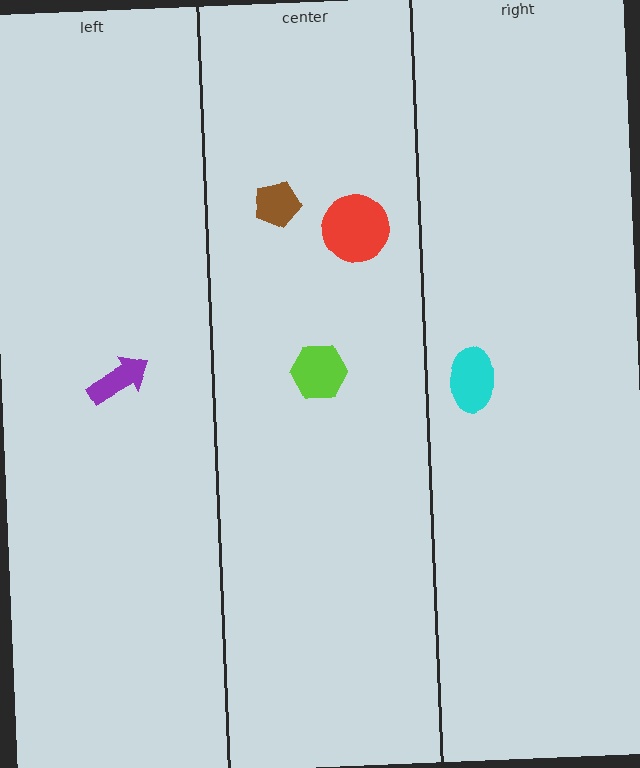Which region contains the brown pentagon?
The center region.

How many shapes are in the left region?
1.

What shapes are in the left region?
The purple arrow.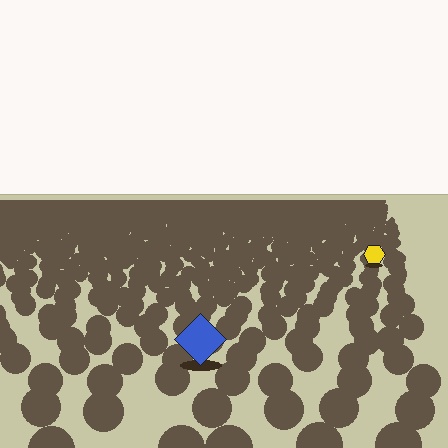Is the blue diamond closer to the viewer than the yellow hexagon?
Yes. The blue diamond is closer — you can tell from the texture gradient: the ground texture is coarser near it.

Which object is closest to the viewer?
The blue diamond is closest. The texture marks near it are larger and more spread out.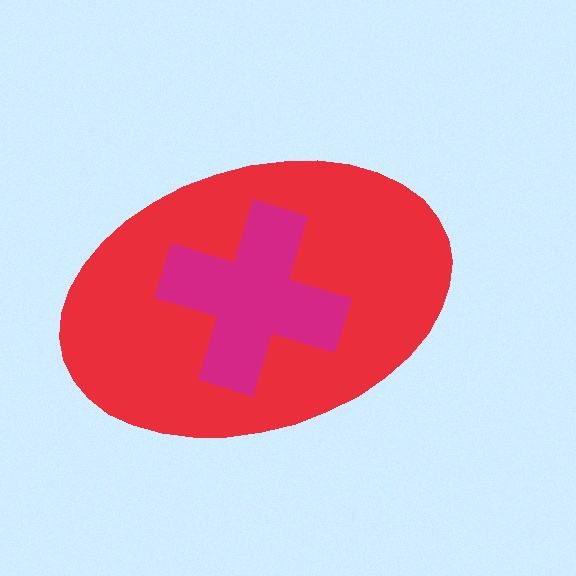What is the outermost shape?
The red ellipse.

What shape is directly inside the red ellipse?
The magenta cross.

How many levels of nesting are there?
2.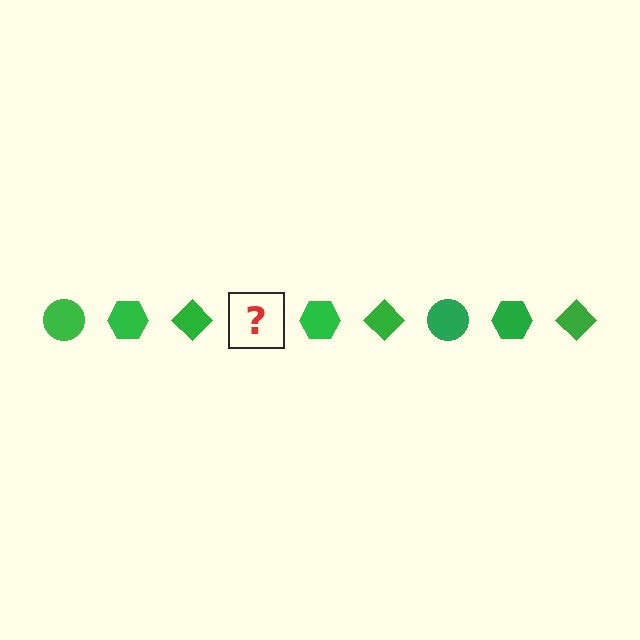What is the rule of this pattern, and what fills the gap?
The rule is that the pattern cycles through circle, hexagon, diamond shapes in green. The gap should be filled with a green circle.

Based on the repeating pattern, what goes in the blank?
The blank should be a green circle.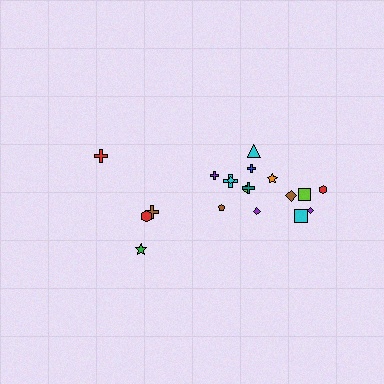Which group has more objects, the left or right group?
The right group.